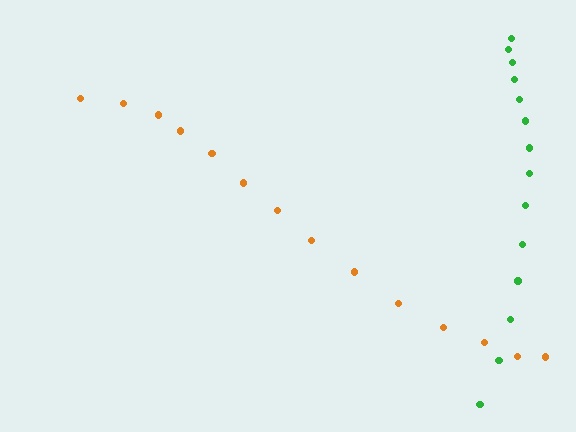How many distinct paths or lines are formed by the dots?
There are 2 distinct paths.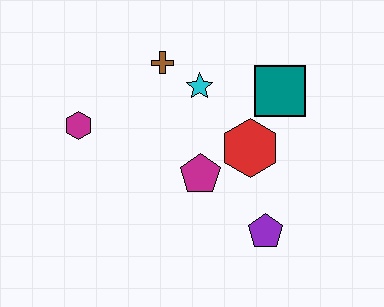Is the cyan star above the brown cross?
No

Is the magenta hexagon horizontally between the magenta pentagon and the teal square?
No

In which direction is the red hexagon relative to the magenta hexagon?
The red hexagon is to the right of the magenta hexagon.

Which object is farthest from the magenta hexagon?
The purple pentagon is farthest from the magenta hexagon.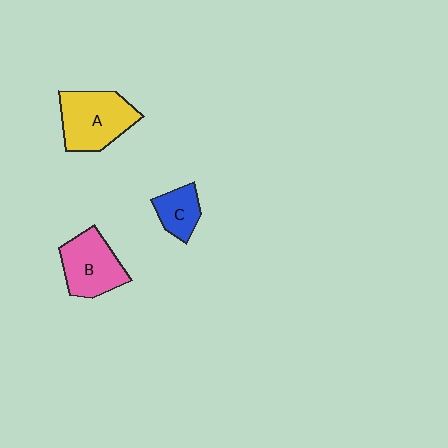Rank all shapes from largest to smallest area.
From largest to smallest: A (yellow), B (pink), C (blue).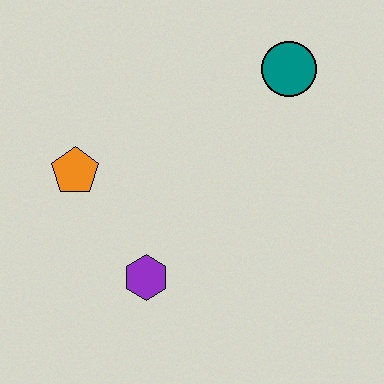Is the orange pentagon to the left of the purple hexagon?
Yes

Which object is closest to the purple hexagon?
The orange pentagon is closest to the purple hexagon.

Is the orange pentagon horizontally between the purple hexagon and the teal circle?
No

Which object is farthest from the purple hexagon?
The teal circle is farthest from the purple hexagon.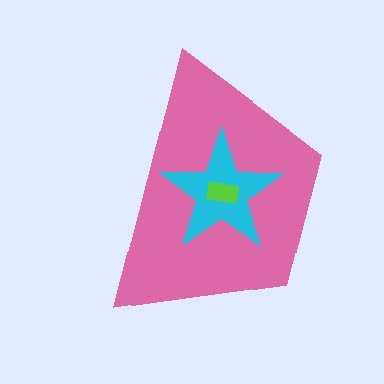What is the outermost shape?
The pink trapezoid.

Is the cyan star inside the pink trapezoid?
Yes.